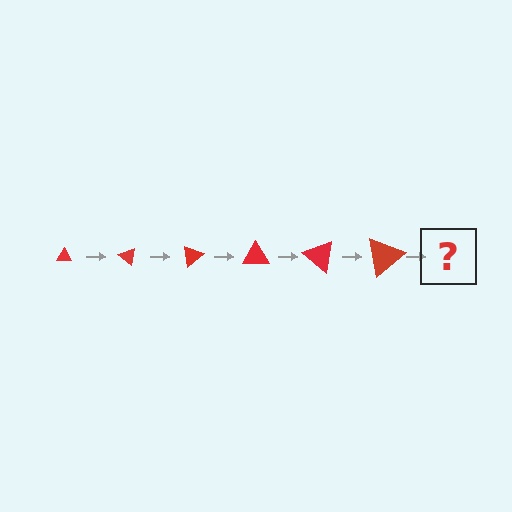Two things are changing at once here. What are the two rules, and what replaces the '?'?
The two rules are that the triangle grows larger each step and it rotates 40 degrees each step. The '?' should be a triangle, larger than the previous one and rotated 240 degrees from the start.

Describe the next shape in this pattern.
It should be a triangle, larger than the previous one and rotated 240 degrees from the start.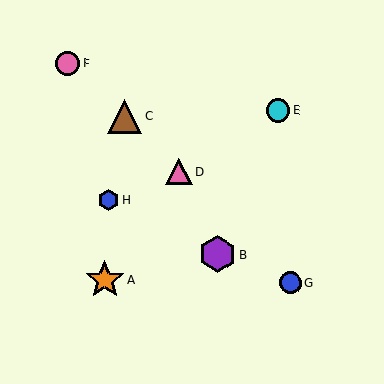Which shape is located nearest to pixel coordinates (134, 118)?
The brown triangle (labeled C) at (125, 116) is nearest to that location.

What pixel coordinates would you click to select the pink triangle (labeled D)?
Click at (179, 171) to select the pink triangle D.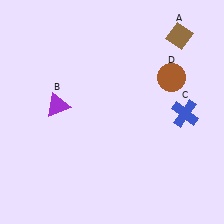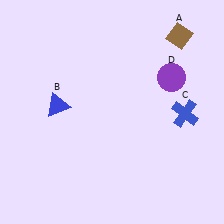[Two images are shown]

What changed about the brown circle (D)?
In Image 1, D is brown. In Image 2, it changed to purple.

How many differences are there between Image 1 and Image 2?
There are 2 differences between the two images.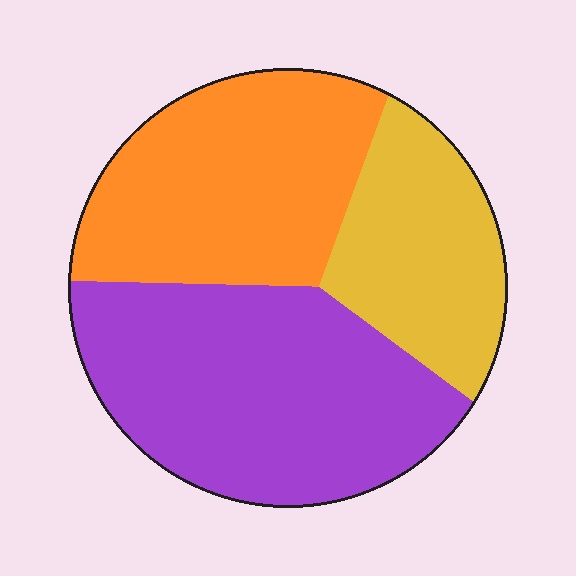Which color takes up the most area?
Purple, at roughly 45%.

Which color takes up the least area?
Yellow, at roughly 25%.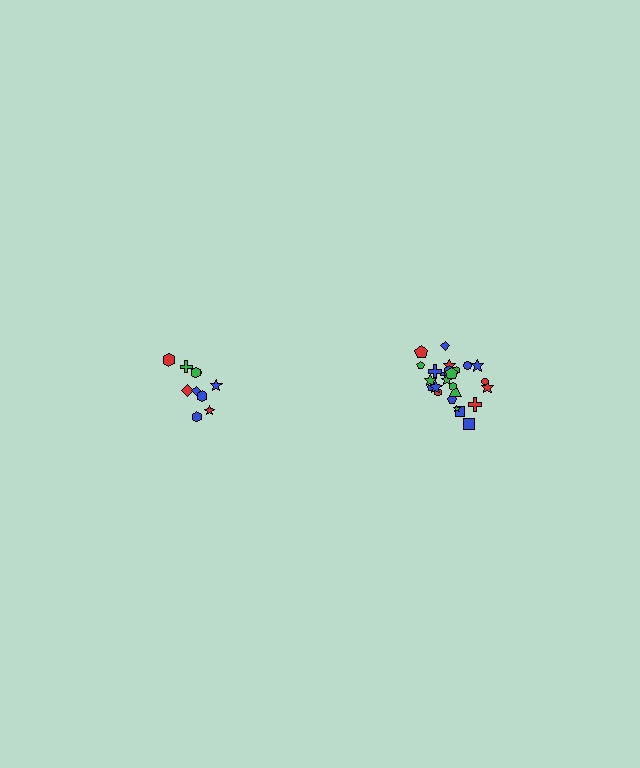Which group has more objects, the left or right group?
The right group.